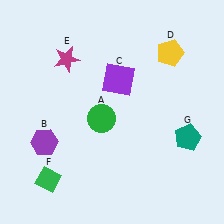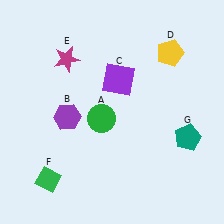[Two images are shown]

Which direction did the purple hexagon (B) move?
The purple hexagon (B) moved up.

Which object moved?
The purple hexagon (B) moved up.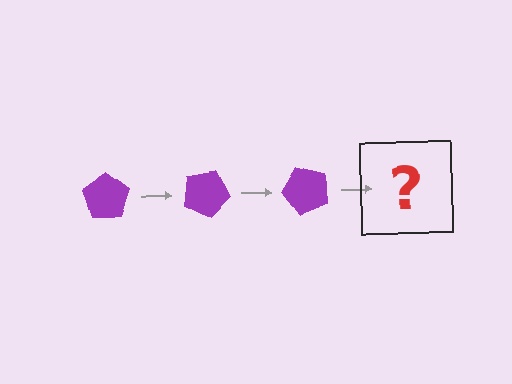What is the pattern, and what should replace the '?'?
The pattern is that the pentagon rotates 25 degrees each step. The '?' should be a purple pentagon rotated 75 degrees.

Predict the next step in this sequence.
The next step is a purple pentagon rotated 75 degrees.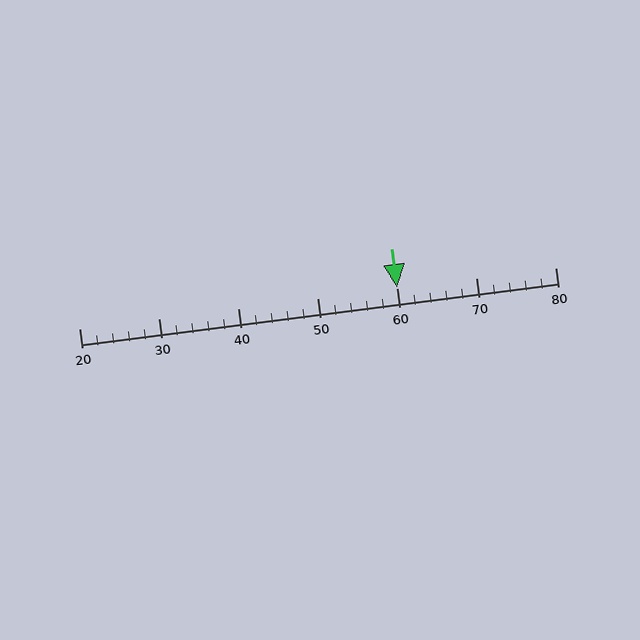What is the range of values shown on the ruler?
The ruler shows values from 20 to 80.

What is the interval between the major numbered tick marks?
The major tick marks are spaced 10 units apart.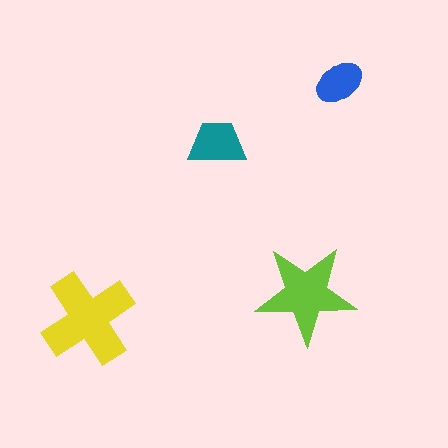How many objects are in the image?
There are 4 objects in the image.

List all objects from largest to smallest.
The yellow cross, the lime star, the teal trapezoid, the blue ellipse.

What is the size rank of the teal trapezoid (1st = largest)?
3rd.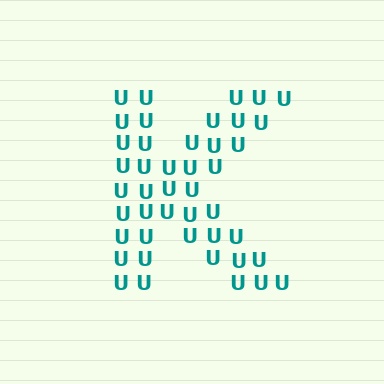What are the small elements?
The small elements are letter U's.